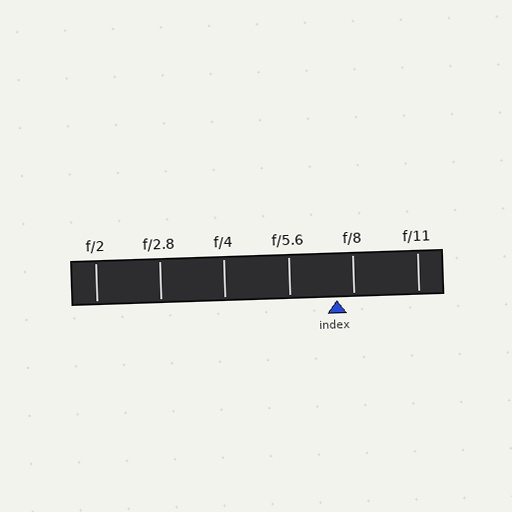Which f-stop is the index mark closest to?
The index mark is closest to f/8.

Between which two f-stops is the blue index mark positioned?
The index mark is between f/5.6 and f/8.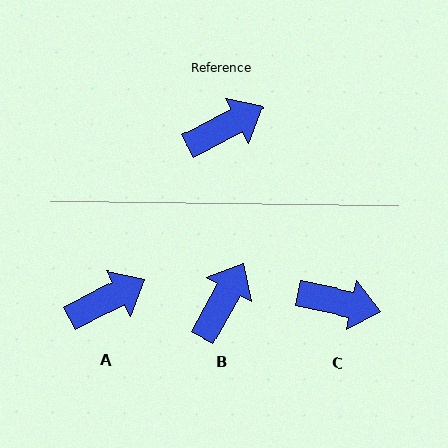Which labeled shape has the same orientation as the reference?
A.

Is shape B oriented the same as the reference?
No, it is off by about 34 degrees.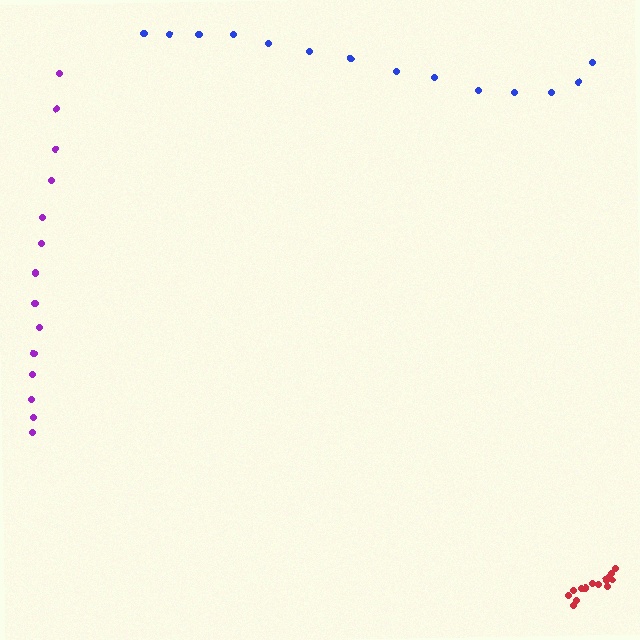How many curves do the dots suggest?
There are 3 distinct paths.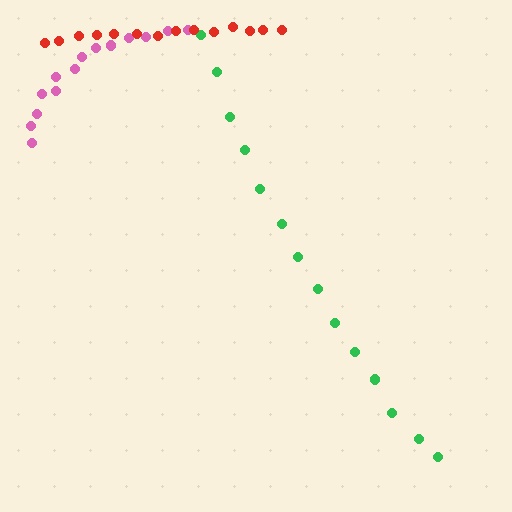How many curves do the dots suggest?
There are 3 distinct paths.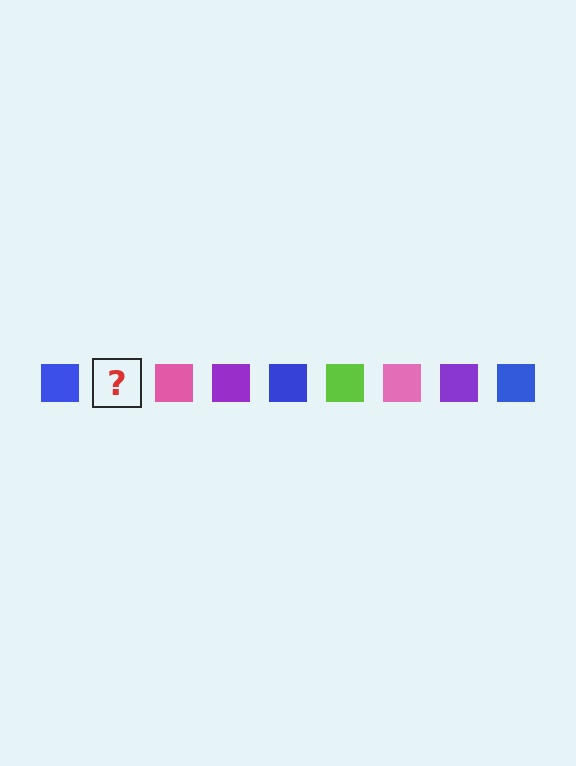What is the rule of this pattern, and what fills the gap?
The rule is that the pattern cycles through blue, lime, pink, purple squares. The gap should be filled with a lime square.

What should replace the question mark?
The question mark should be replaced with a lime square.